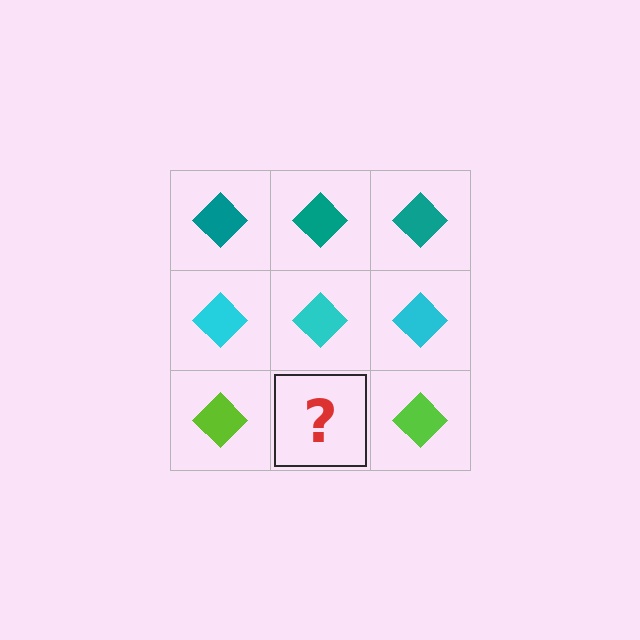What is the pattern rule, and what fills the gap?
The rule is that each row has a consistent color. The gap should be filled with a lime diamond.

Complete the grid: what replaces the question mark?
The question mark should be replaced with a lime diamond.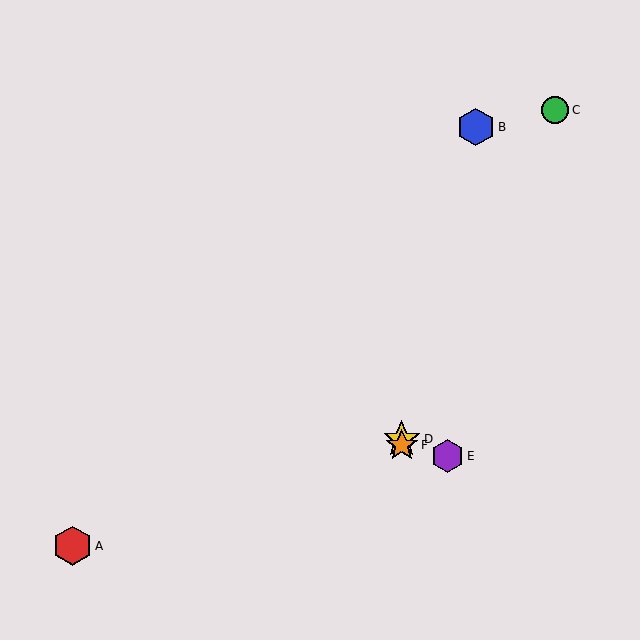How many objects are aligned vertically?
2 objects (D, F) are aligned vertically.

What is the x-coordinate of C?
Object C is at x≈555.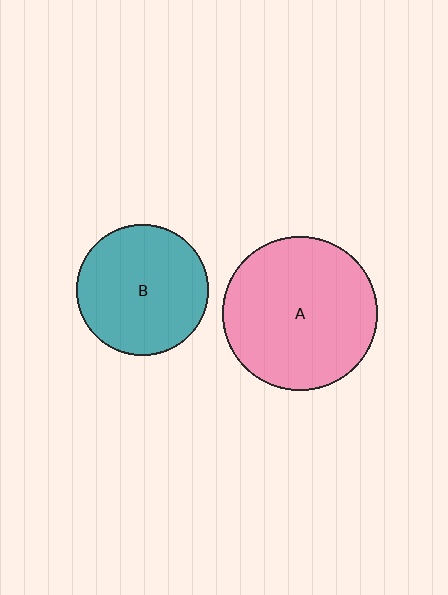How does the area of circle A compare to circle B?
Approximately 1.4 times.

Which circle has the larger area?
Circle A (pink).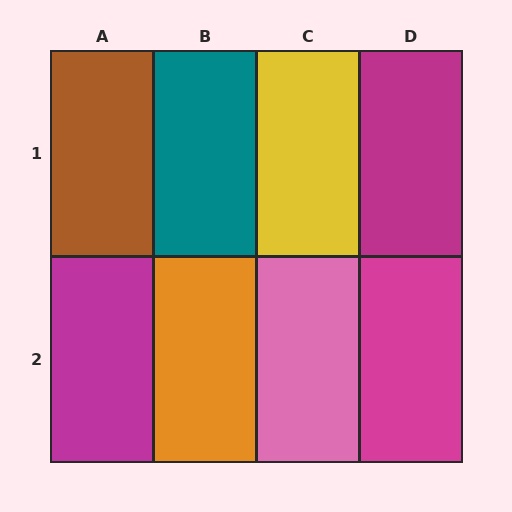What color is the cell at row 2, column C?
Pink.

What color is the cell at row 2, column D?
Magenta.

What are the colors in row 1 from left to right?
Brown, teal, yellow, magenta.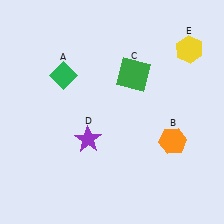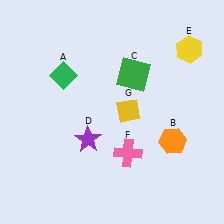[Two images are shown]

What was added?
A pink cross (F), a yellow diamond (G) were added in Image 2.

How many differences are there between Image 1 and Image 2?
There are 2 differences between the two images.